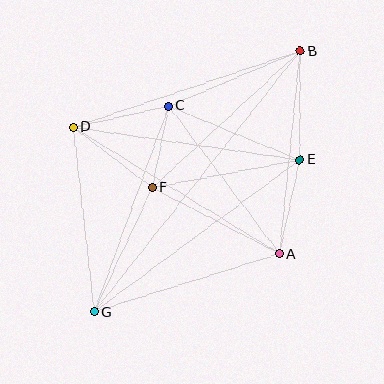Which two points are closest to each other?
Points C and F are closest to each other.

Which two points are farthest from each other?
Points B and G are farthest from each other.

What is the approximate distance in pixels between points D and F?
The distance between D and F is approximately 99 pixels.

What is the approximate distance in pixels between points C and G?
The distance between C and G is approximately 219 pixels.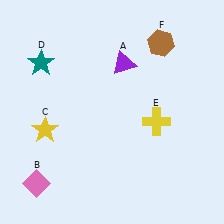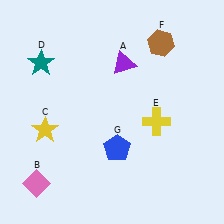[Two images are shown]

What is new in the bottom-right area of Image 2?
A blue pentagon (G) was added in the bottom-right area of Image 2.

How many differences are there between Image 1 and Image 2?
There is 1 difference between the two images.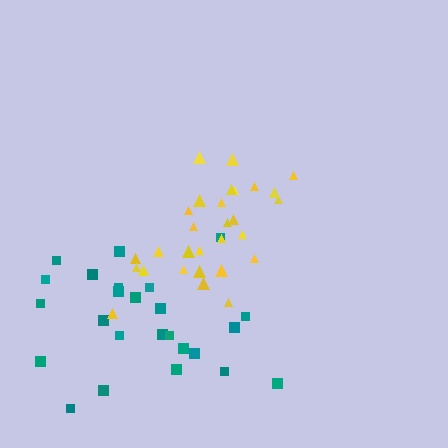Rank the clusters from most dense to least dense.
yellow, teal.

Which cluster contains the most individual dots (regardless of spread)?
Yellow (29).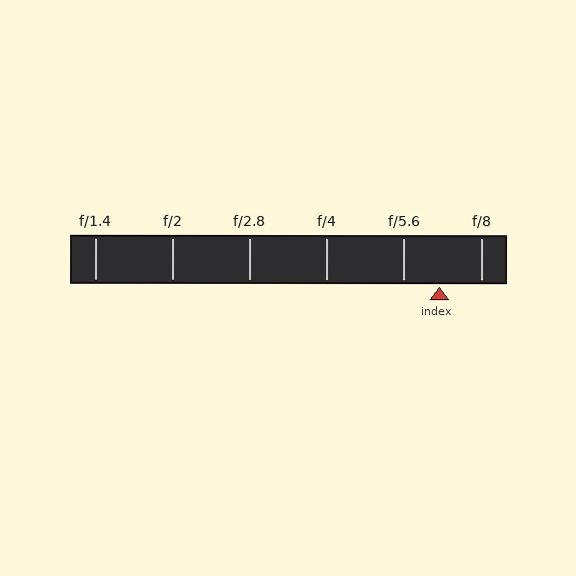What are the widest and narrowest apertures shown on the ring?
The widest aperture shown is f/1.4 and the narrowest is f/8.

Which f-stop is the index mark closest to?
The index mark is closest to f/5.6.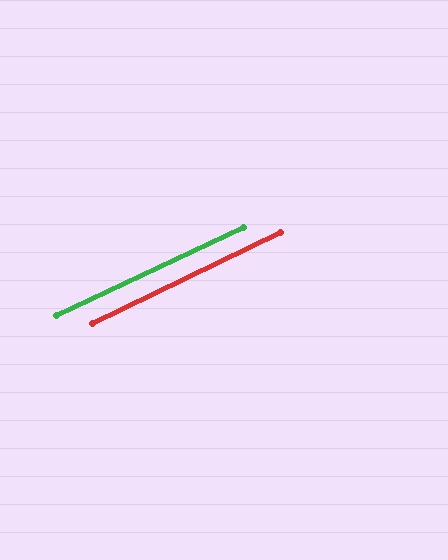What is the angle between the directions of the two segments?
Approximately 1 degree.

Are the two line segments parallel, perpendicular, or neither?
Parallel — their directions differ by only 0.6°.